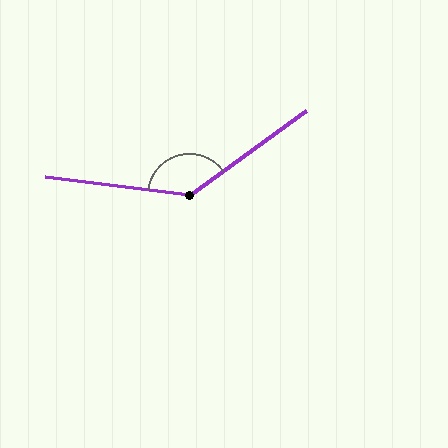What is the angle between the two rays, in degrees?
Approximately 137 degrees.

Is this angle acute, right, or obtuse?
It is obtuse.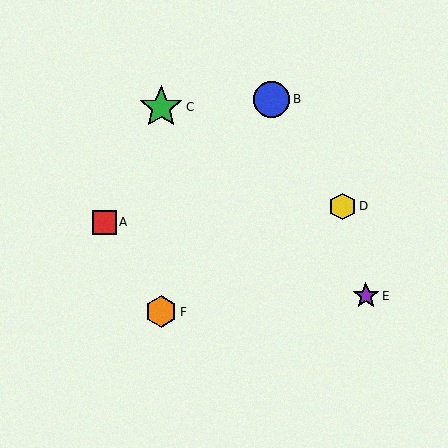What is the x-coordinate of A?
Object A is at x≈104.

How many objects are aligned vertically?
2 objects (C, F) are aligned vertically.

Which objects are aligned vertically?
Objects C, F are aligned vertically.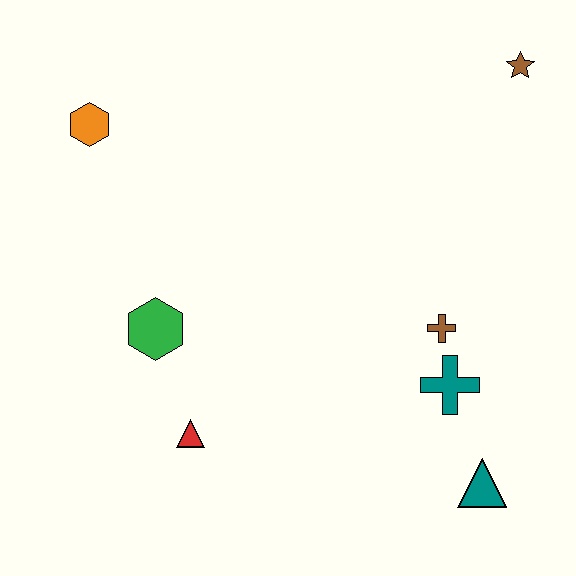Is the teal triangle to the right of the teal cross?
Yes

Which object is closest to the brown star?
The brown cross is closest to the brown star.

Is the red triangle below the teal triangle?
No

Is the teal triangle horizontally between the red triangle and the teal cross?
No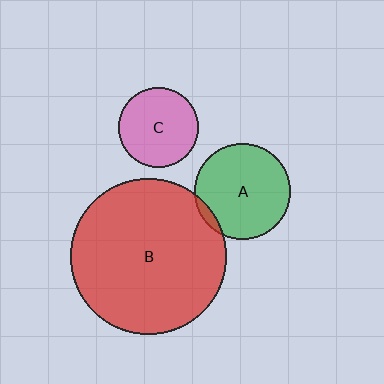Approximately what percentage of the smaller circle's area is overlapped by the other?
Approximately 5%.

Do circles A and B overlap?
Yes.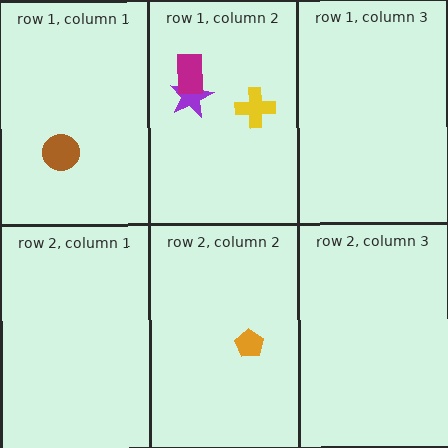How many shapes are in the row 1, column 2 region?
3.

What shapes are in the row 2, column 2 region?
The orange pentagon.